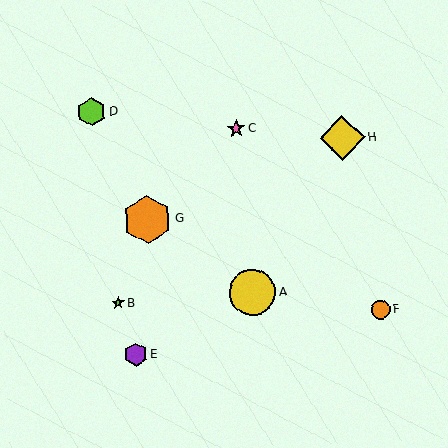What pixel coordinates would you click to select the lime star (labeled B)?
Click at (118, 303) to select the lime star B.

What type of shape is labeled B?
Shape B is a lime star.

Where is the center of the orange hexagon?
The center of the orange hexagon is at (147, 220).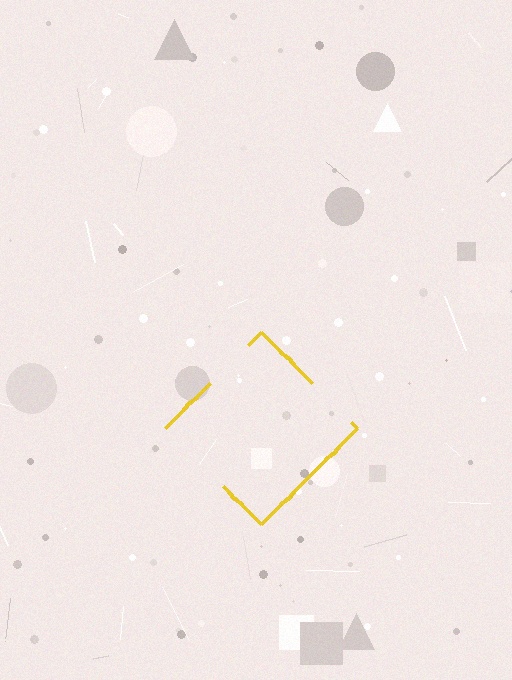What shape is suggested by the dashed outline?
The dashed outline suggests a diamond.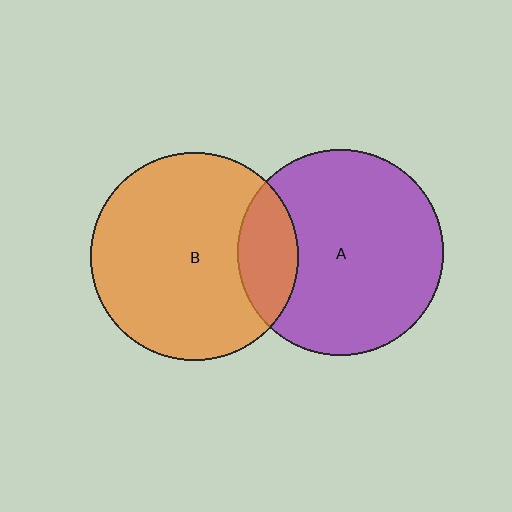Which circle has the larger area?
Circle B (orange).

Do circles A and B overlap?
Yes.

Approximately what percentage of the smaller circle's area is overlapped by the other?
Approximately 20%.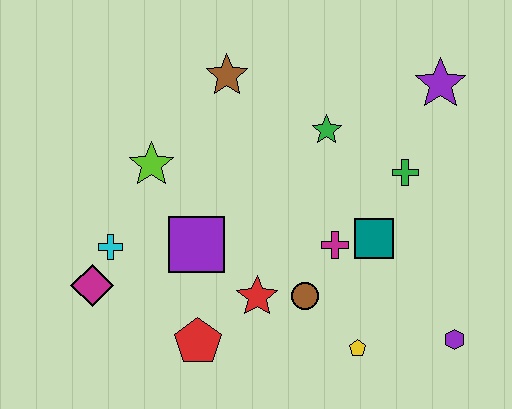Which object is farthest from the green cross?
The magenta diamond is farthest from the green cross.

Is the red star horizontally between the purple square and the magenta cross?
Yes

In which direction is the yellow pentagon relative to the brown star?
The yellow pentagon is below the brown star.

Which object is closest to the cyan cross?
The magenta diamond is closest to the cyan cross.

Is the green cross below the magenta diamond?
No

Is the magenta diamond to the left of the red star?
Yes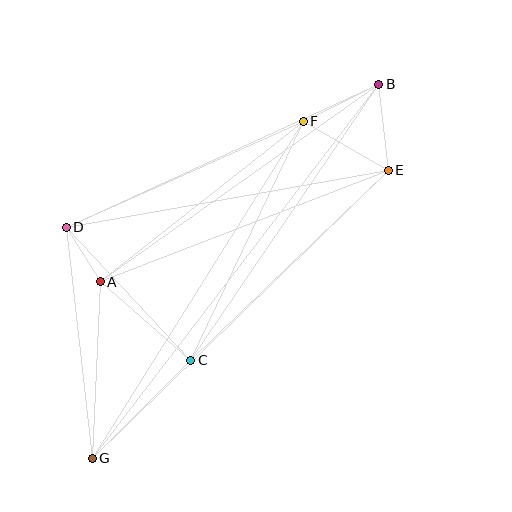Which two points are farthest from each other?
Points B and G are farthest from each other.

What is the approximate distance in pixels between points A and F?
The distance between A and F is approximately 259 pixels.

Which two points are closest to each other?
Points A and D are closest to each other.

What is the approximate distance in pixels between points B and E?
The distance between B and E is approximately 87 pixels.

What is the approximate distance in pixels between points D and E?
The distance between D and E is approximately 327 pixels.